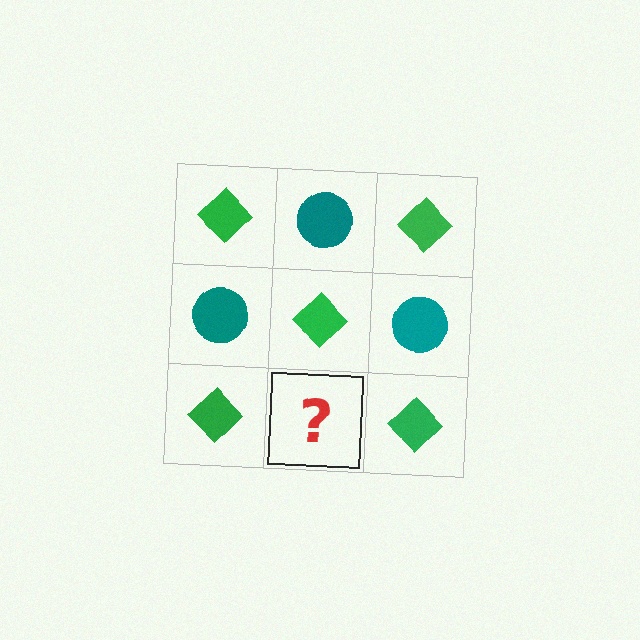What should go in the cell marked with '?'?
The missing cell should contain a teal circle.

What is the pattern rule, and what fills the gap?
The rule is that it alternates green diamond and teal circle in a checkerboard pattern. The gap should be filled with a teal circle.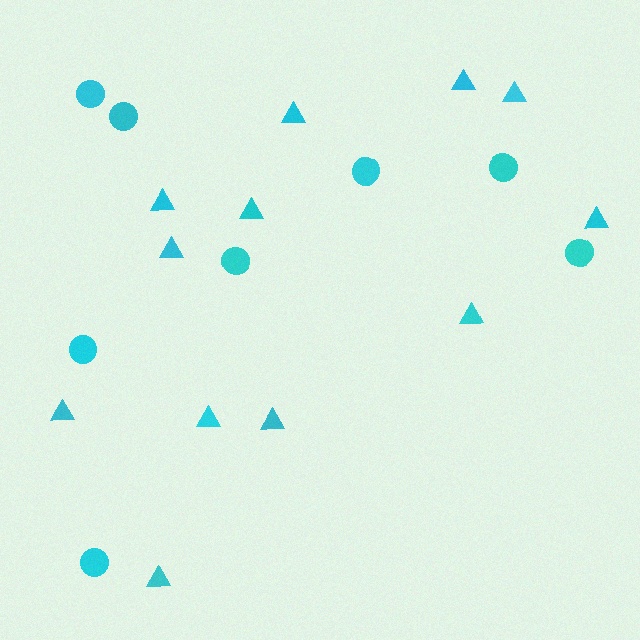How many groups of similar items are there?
There are 2 groups: one group of circles (8) and one group of triangles (12).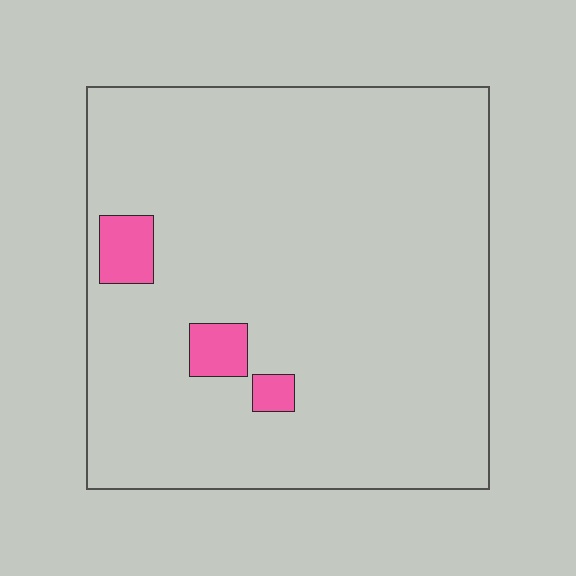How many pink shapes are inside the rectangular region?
3.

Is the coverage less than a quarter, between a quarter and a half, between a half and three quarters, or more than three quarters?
Less than a quarter.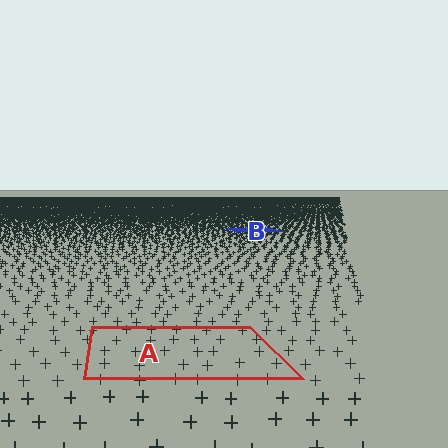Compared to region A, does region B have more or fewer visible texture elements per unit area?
Region B has more texture elements per unit area — they are packed more densely because it is farther away.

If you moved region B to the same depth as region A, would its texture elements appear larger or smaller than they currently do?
They would appear larger. At a closer depth, the same texture elements are projected at a bigger on-screen size.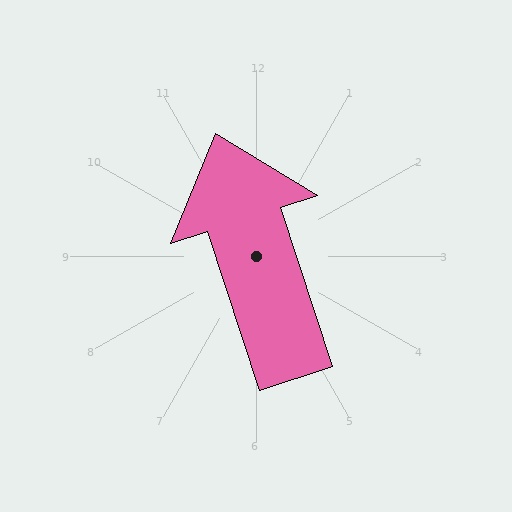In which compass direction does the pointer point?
North.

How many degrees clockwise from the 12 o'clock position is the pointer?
Approximately 342 degrees.